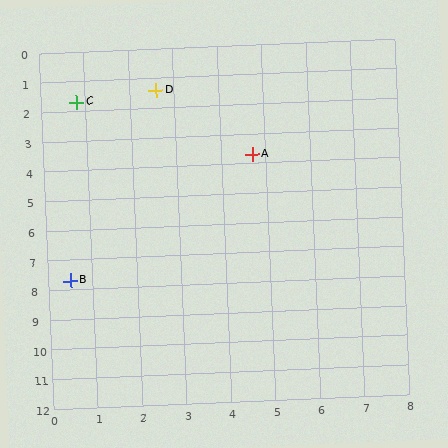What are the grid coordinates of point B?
Point B is at approximately (0.5, 7.7).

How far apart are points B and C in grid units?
Points B and C are about 6.0 grid units apart.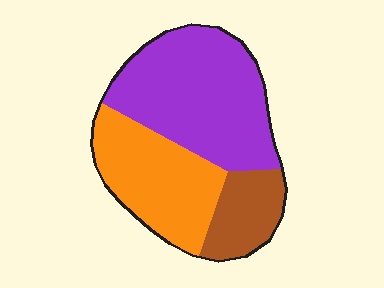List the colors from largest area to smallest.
From largest to smallest: purple, orange, brown.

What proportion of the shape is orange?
Orange covers 34% of the shape.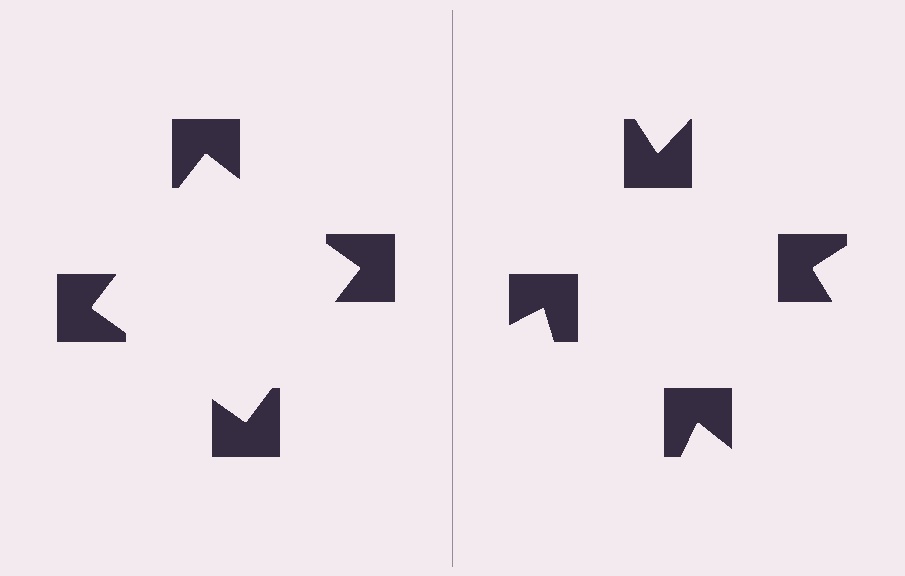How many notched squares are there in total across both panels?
8 — 4 on each side.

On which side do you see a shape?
An illusory square appears on the left side. On the right side the wedge cuts are rotated, so no coherent shape forms.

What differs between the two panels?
The notched squares are positioned identically on both sides; only the wedge orientations differ. On the left they align to a square; on the right they are misaligned.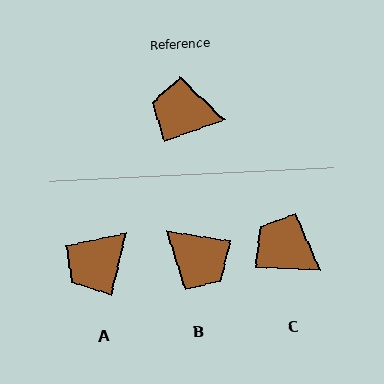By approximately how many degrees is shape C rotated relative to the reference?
Approximately 24 degrees clockwise.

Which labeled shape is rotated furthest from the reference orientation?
B, about 150 degrees away.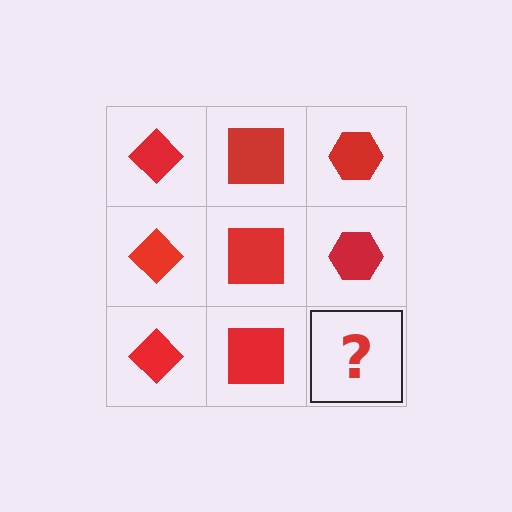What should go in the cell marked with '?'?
The missing cell should contain a red hexagon.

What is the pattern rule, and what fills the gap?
The rule is that each column has a consistent shape. The gap should be filled with a red hexagon.